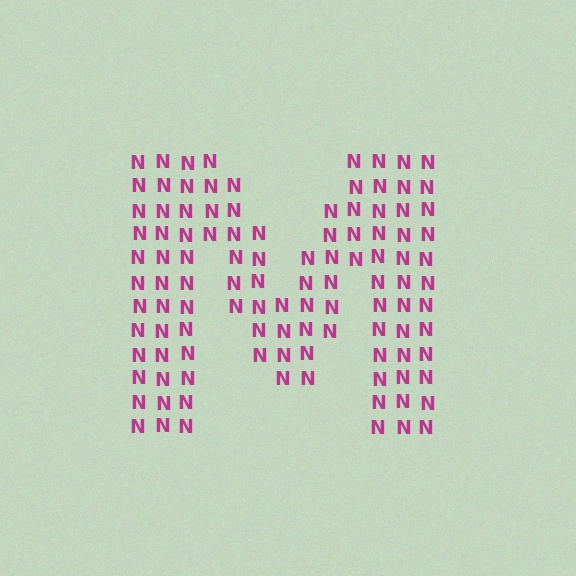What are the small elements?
The small elements are letter N's.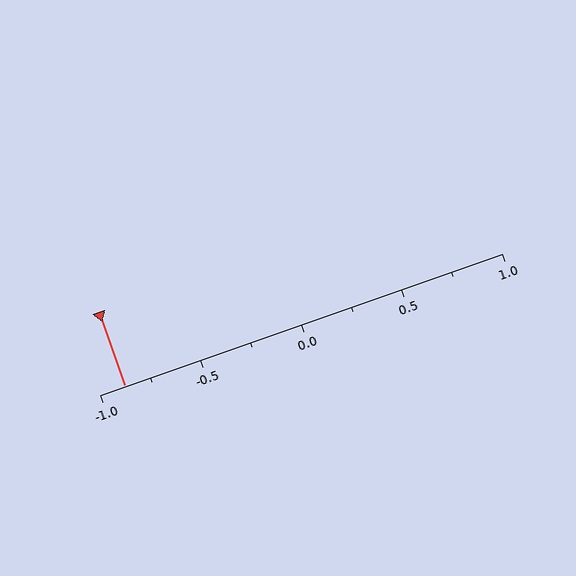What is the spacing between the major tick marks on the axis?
The major ticks are spaced 0.5 apart.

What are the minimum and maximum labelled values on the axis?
The axis runs from -1.0 to 1.0.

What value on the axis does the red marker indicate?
The marker indicates approximately -0.88.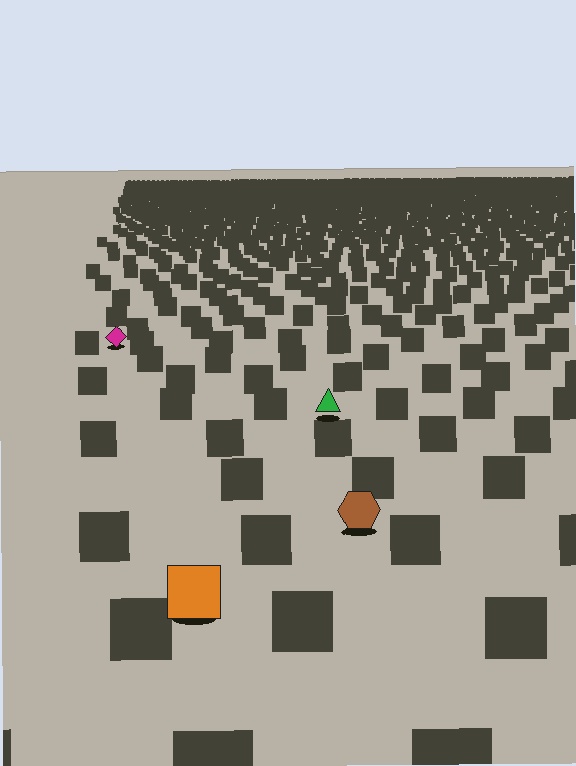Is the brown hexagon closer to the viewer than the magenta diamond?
Yes. The brown hexagon is closer — you can tell from the texture gradient: the ground texture is coarser near it.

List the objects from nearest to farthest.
From nearest to farthest: the orange square, the brown hexagon, the green triangle, the magenta diamond.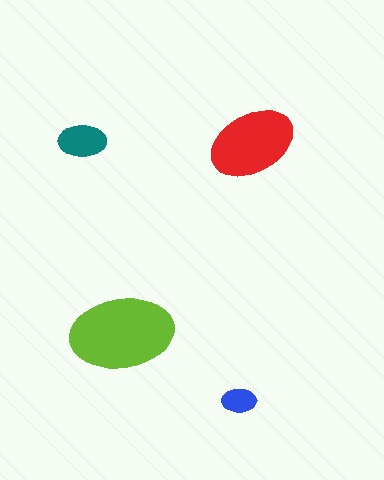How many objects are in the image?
There are 4 objects in the image.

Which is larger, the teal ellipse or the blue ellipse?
The teal one.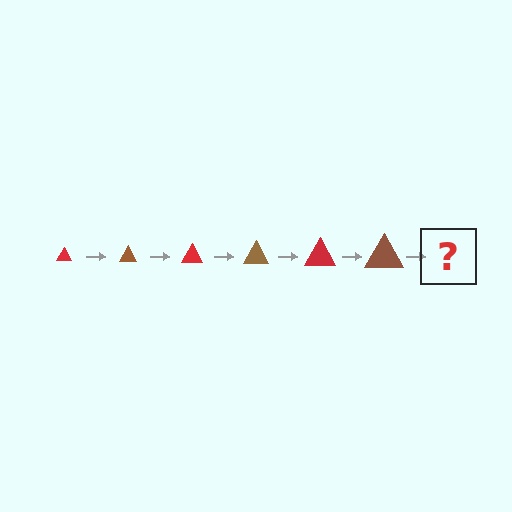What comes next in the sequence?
The next element should be a red triangle, larger than the previous one.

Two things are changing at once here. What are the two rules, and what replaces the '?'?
The two rules are that the triangle grows larger each step and the color cycles through red and brown. The '?' should be a red triangle, larger than the previous one.